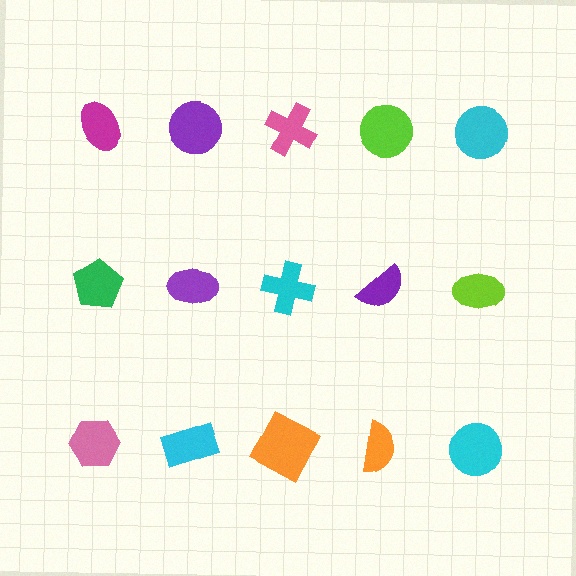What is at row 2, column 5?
A lime ellipse.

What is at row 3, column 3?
An orange square.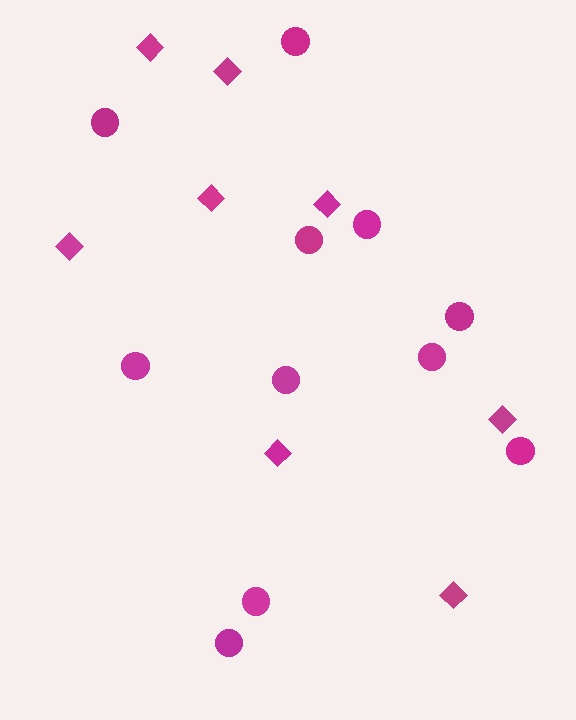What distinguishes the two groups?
There are 2 groups: one group of diamonds (8) and one group of circles (11).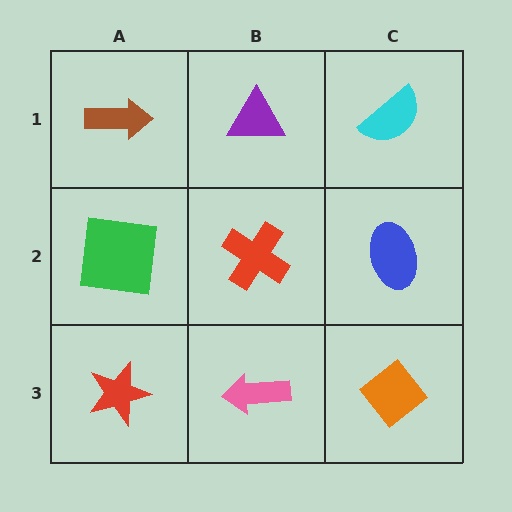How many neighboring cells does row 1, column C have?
2.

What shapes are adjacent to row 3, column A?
A green square (row 2, column A), a pink arrow (row 3, column B).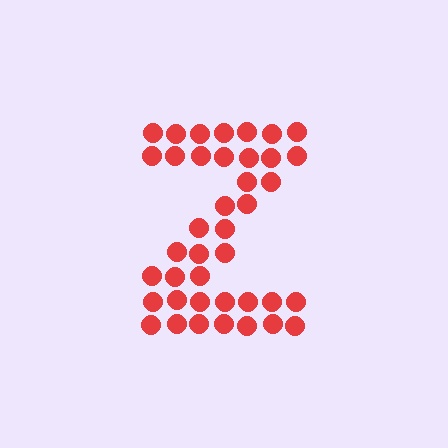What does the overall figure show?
The overall figure shows the letter Z.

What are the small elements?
The small elements are circles.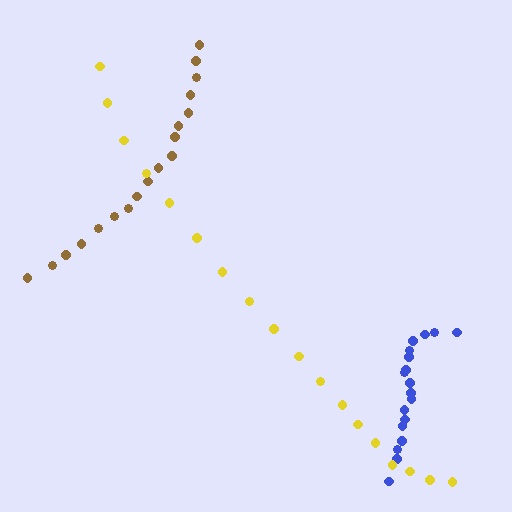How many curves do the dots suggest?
There are 3 distinct paths.